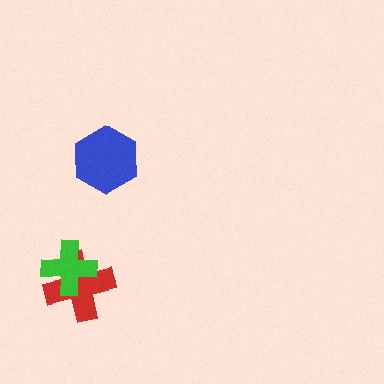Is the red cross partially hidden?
Yes, it is partially covered by another shape.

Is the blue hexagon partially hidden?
No, no other shape covers it.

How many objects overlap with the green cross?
1 object overlaps with the green cross.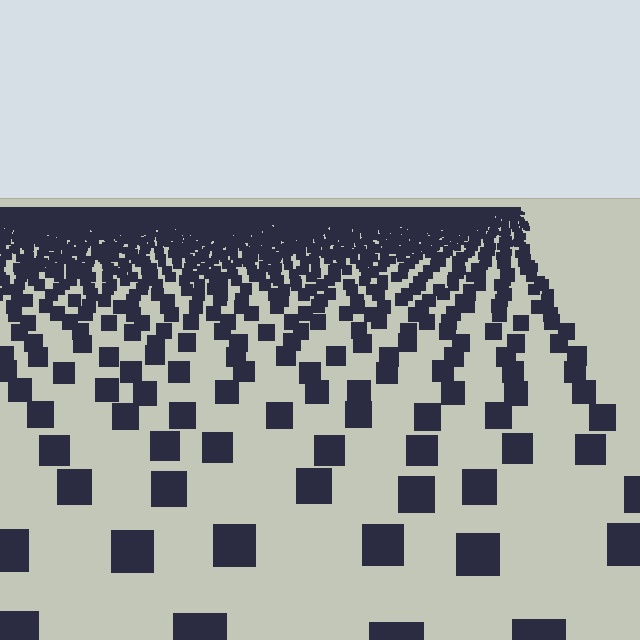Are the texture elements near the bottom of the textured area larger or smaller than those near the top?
Larger. Near the bottom, elements are closer to the viewer and appear at a bigger on-screen size.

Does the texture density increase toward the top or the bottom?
Density increases toward the top.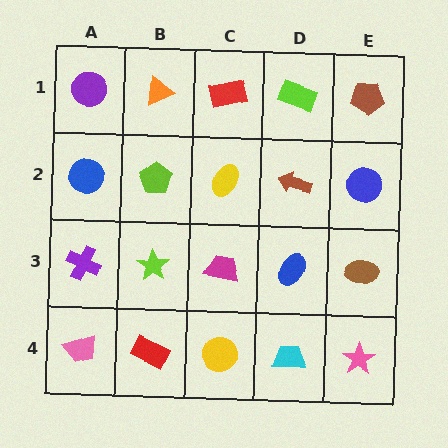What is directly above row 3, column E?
A blue circle.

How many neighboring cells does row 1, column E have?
2.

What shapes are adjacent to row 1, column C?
A yellow ellipse (row 2, column C), an orange triangle (row 1, column B), a lime rectangle (row 1, column D).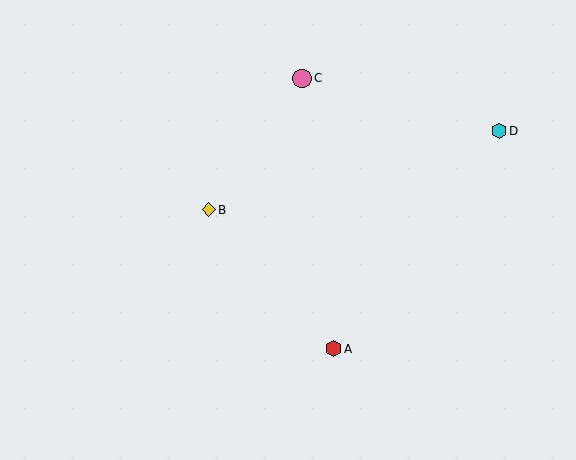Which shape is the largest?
The pink circle (labeled C) is the largest.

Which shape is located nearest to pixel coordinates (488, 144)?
The cyan hexagon (labeled D) at (499, 131) is nearest to that location.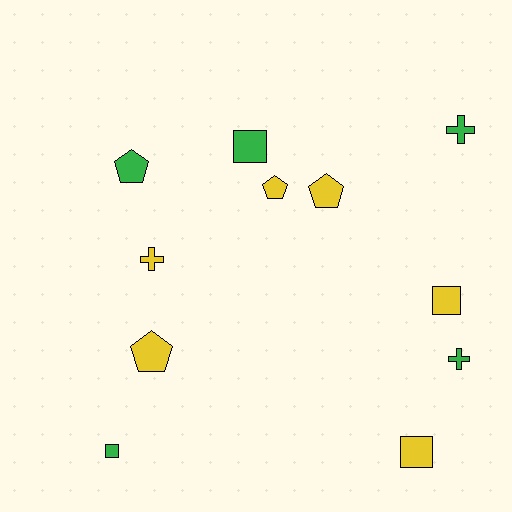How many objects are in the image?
There are 11 objects.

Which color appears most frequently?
Yellow, with 6 objects.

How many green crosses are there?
There are 2 green crosses.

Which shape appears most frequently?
Pentagon, with 4 objects.